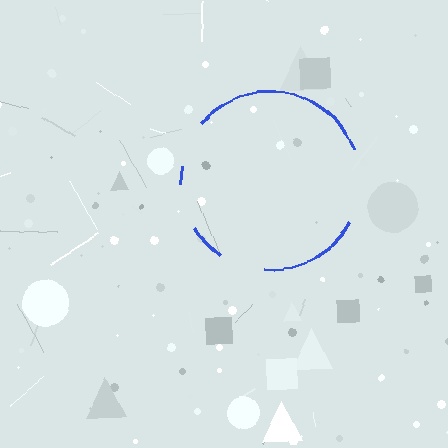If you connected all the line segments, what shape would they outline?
They would outline a circle.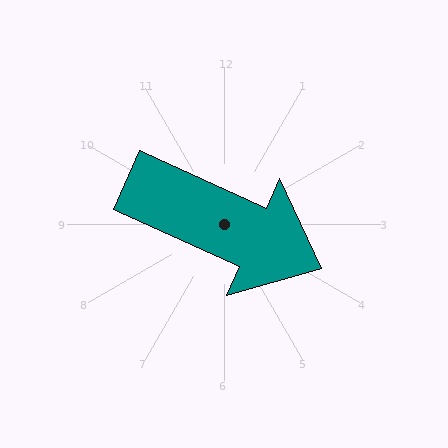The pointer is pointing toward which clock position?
Roughly 4 o'clock.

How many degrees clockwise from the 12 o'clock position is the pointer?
Approximately 114 degrees.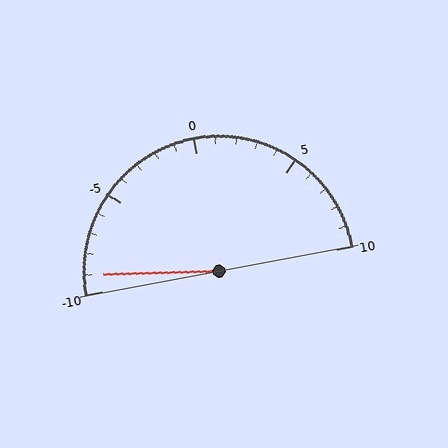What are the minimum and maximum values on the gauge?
The gauge ranges from -10 to 10.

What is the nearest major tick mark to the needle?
The nearest major tick mark is -10.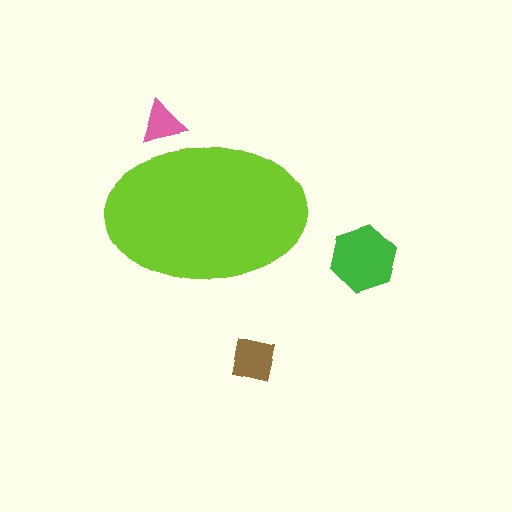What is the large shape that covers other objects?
A lime ellipse.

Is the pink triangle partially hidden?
Yes, the pink triangle is partially hidden behind the lime ellipse.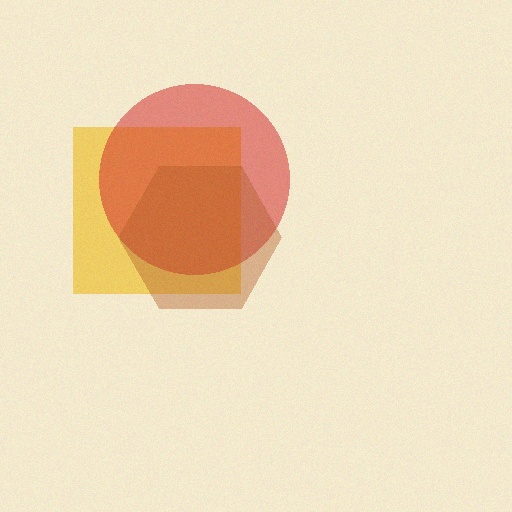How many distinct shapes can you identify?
There are 3 distinct shapes: a yellow square, a red circle, a brown hexagon.